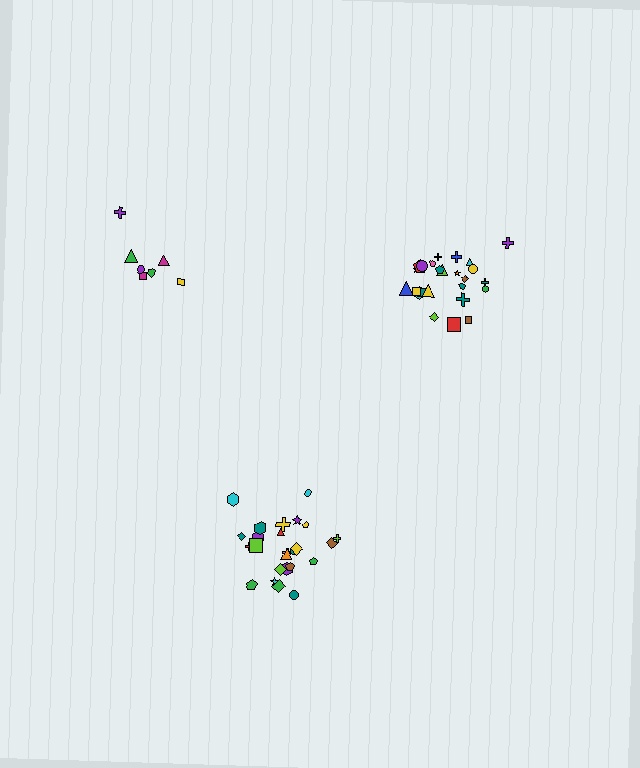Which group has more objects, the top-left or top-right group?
The top-right group.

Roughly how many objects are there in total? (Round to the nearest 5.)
Roughly 55 objects in total.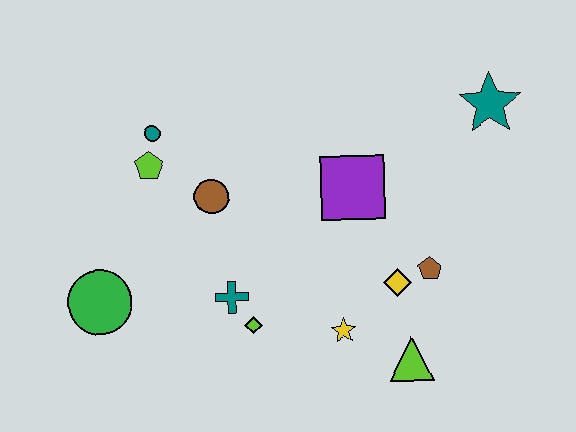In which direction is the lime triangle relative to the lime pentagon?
The lime triangle is to the right of the lime pentagon.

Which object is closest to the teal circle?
The lime pentagon is closest to the teal circle.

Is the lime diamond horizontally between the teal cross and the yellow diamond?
Yes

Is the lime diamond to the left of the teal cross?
No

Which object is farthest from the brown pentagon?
The green circle is farthest from the brown pentagon.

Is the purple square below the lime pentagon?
Yes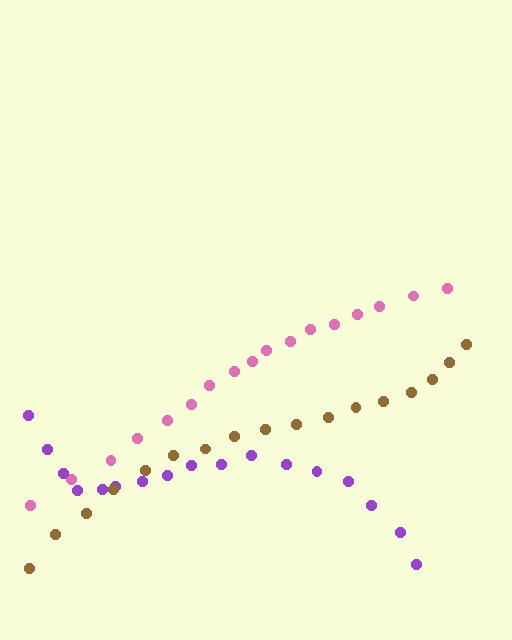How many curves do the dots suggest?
There are 3 distinct paths.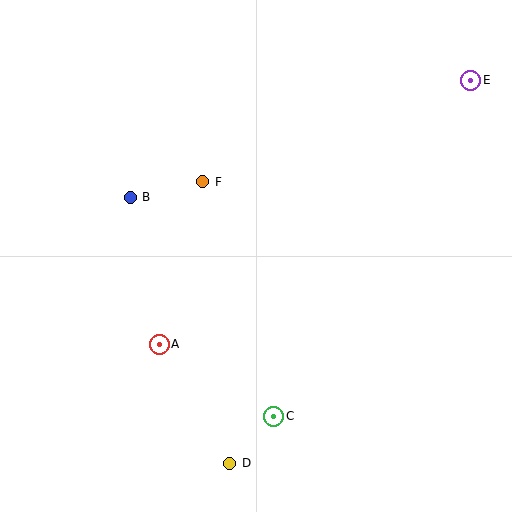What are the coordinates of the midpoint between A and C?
The midpoint between A and C is at (216, 380).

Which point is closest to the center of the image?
Point F at (203, 182) is closest to the center.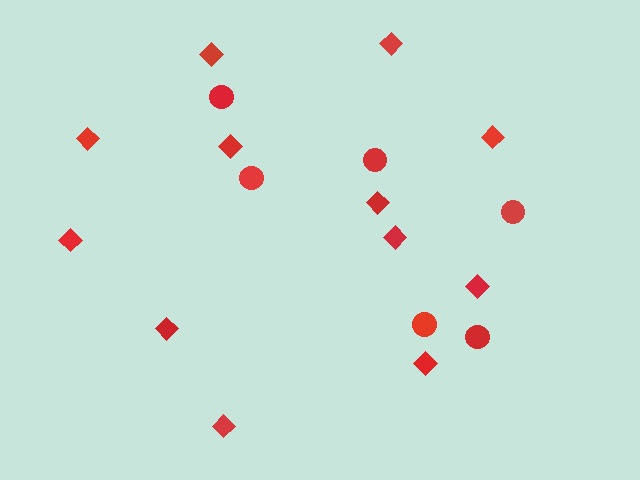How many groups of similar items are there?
There are 2 groups: one group of diamonds (12) and one group of circles (6).